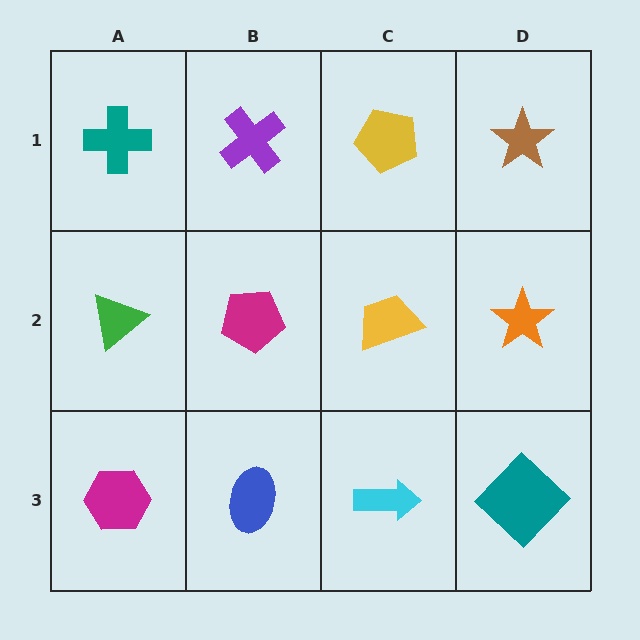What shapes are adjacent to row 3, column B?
A magenta pentagon (row 2, column B), a magenta hexagon (row 3, column A), a cyan arrow (row 3, column C).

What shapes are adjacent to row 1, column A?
A green triangle (row 2, column A), a purple cross (row 1, column B).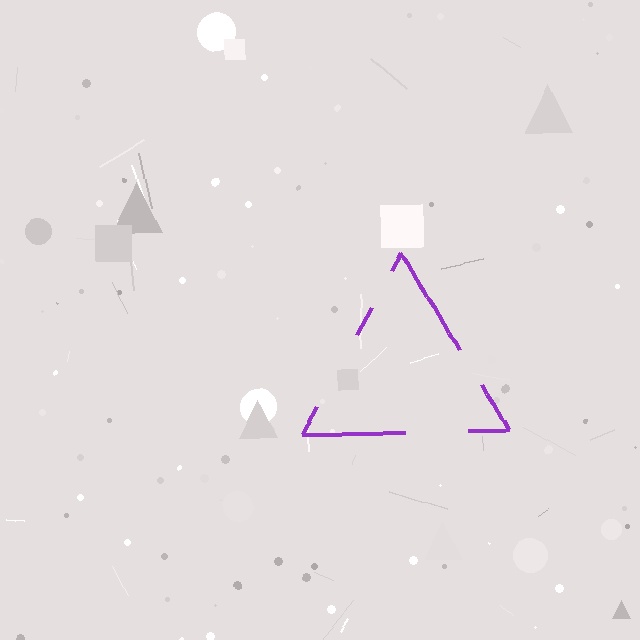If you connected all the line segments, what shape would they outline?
They would outline a triangle.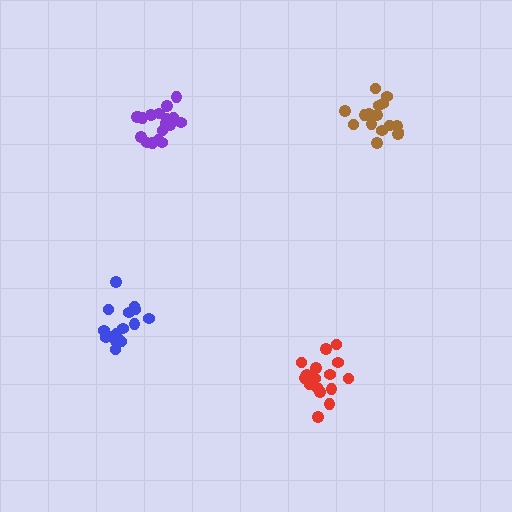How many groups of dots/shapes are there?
There are 4 groups.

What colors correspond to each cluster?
The clusters are colored: red, brown, purple, blue.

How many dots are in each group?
Group 1: 16 dots, Group 2: 16 dots, Group 3: 18 dots, Group 4: 16 dots (66 total).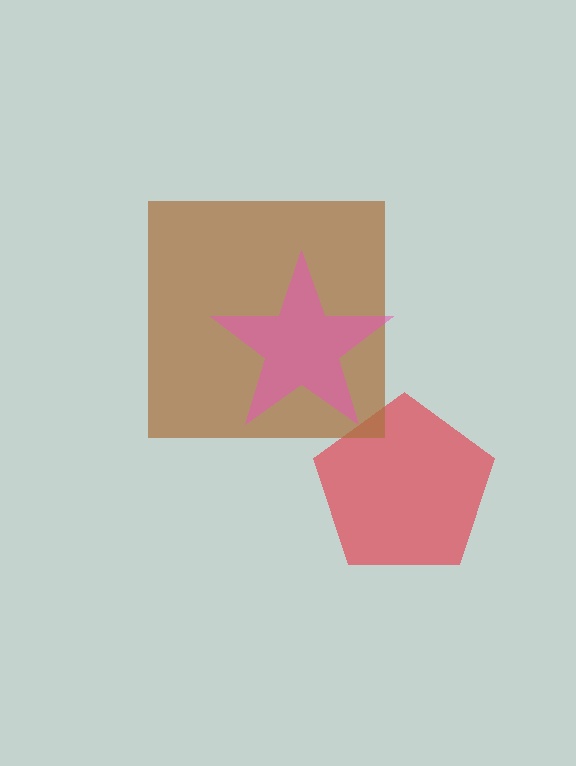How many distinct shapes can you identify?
There are 3 distinct shapes: a red pentagon, a brown square, a pink star.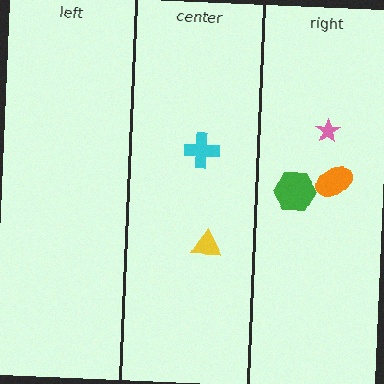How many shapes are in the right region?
3.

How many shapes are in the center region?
2.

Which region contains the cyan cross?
The center region.